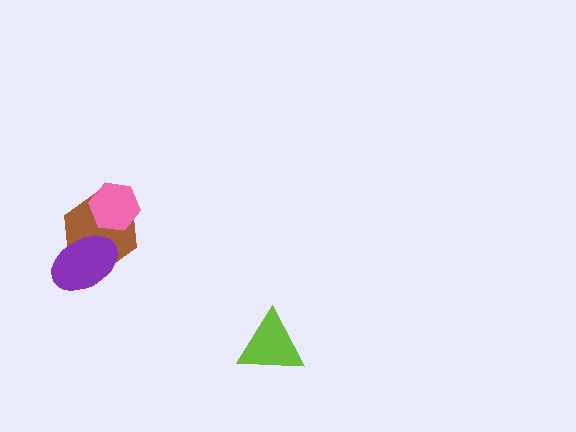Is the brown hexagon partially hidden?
Yes, it is partially covered by another shape.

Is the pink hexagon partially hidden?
No, no other shape covers it.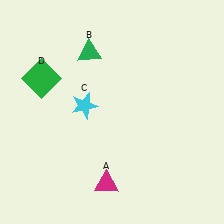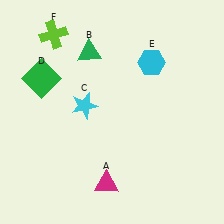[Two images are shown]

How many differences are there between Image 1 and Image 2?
There are 2 differences between the two images.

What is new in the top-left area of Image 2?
A lime cross (F) was added in the top-left area of Image 2.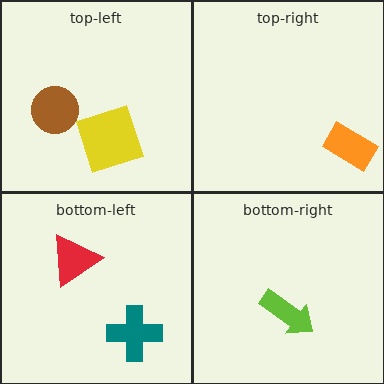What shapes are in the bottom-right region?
The lime arrow.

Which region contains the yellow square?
The top-left region.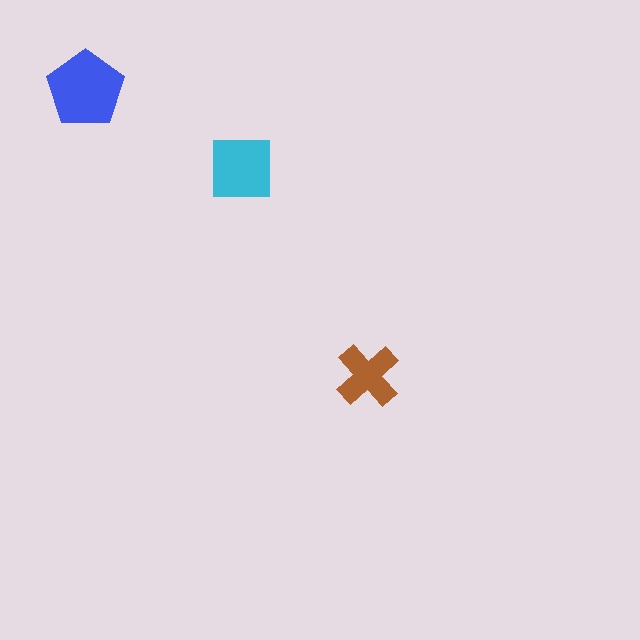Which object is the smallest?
The brown cross.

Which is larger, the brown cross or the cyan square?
The cyan square.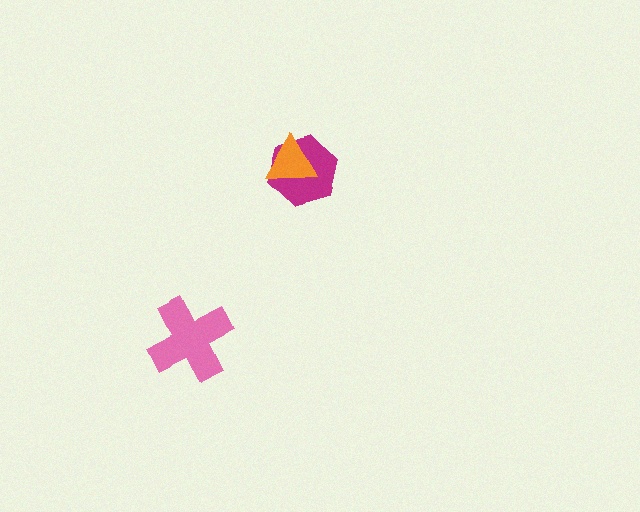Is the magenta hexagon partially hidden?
Yes, it is partially covered by another shape.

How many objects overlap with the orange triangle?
1 object overlaps with the orange triangle.